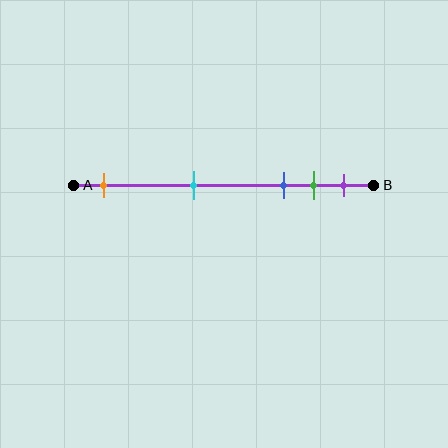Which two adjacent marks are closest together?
The green and purple marks are the closest adjacent pair.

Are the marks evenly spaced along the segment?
No, the marks are not evenly spaced.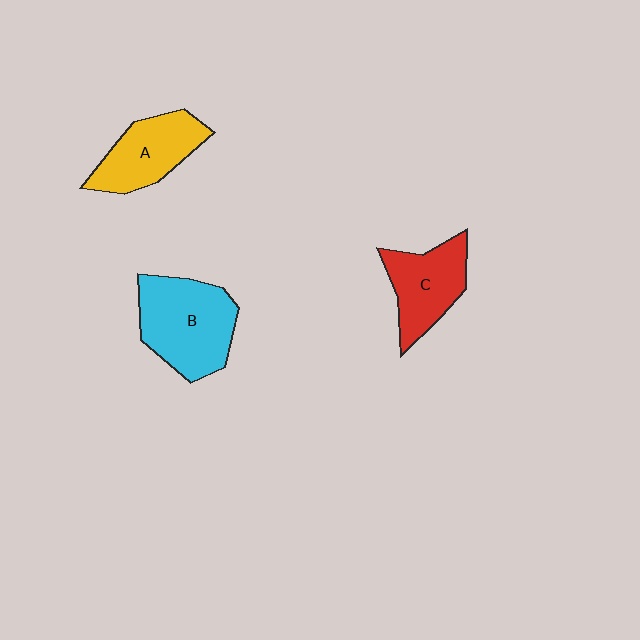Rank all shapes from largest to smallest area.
From largest to smallest: B (cyan), A (yellow), C (red).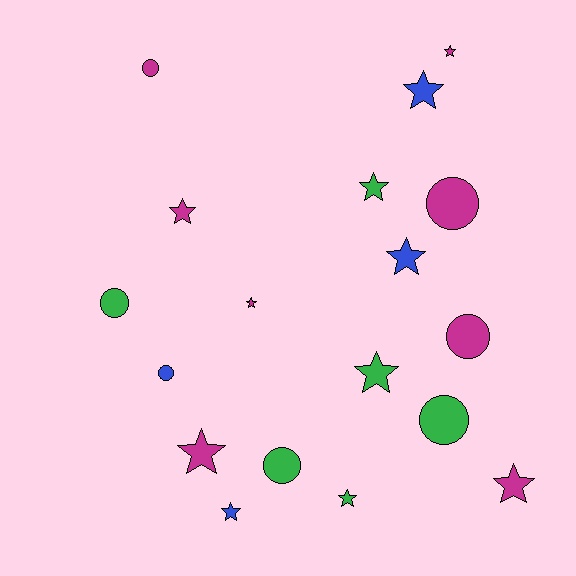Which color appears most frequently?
Magenta, with 8 objects.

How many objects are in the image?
There are 18 objects.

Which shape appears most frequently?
Star, with 11 objects.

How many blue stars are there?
There are 3 blue stars.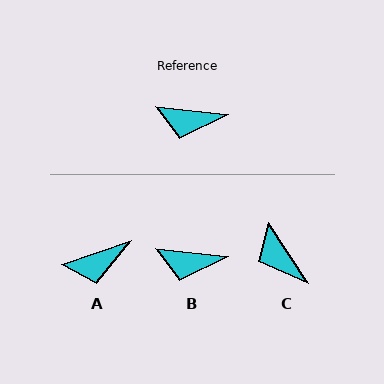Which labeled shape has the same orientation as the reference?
B.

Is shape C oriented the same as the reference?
No, it is off by about 51 degrees.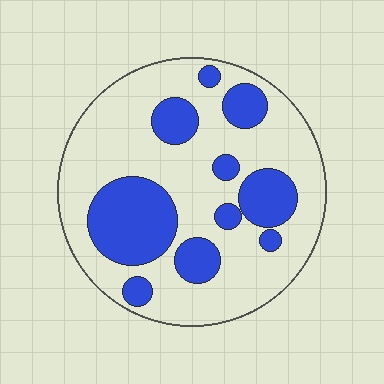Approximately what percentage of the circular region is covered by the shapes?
Approximately 30%.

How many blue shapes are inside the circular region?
10.